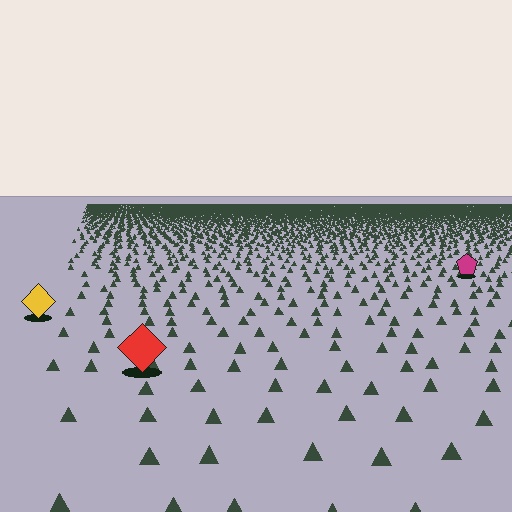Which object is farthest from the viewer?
The magenta pentagon is farthest from the viewer. It appears smaller and the ground texture around it is denser.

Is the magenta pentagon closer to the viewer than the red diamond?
No. The red diamond is closer — you can tell from the texture gradient: the ground texture is coarser near it.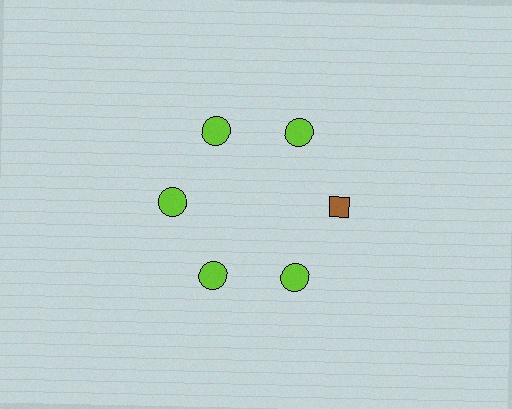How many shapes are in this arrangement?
There are 6 shapes arranged in a ring pattern.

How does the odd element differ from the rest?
It differs in both color (brown instead of lime) and shape (diamond instead of circle).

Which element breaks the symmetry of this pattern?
The brown diamond at roughly the 3 o'clock position breaks the symmetry. All other shapes are lime circles.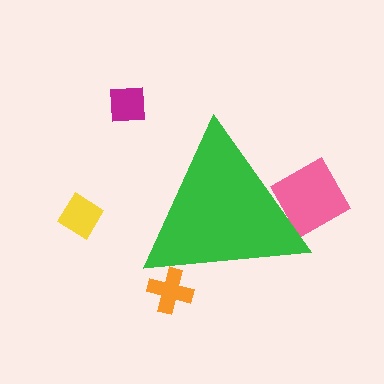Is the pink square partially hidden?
Yes, the pink square is partially hidden behind the green triangle.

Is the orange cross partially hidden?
Yes, the orange cross is partially hidden behind the green triangle.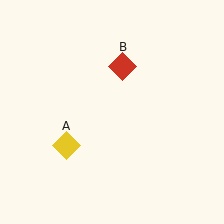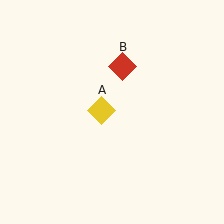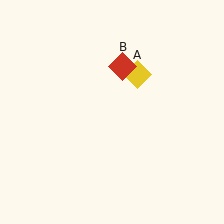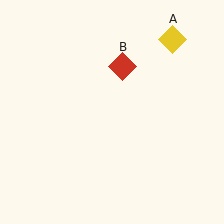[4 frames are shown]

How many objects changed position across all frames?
1 object changed position: yellow diamond (object A).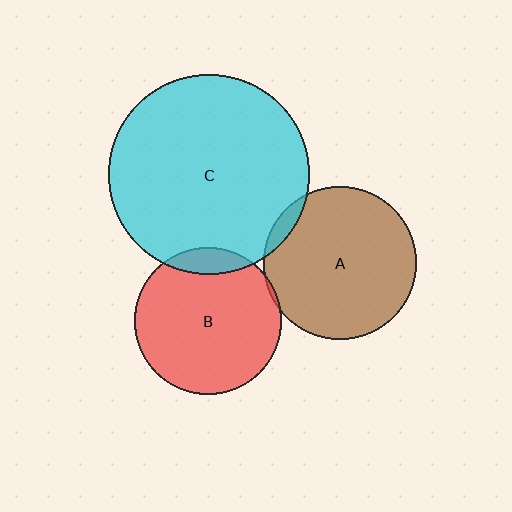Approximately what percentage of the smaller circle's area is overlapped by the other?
Approximately 5%.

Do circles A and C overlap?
Yes.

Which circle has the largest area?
Circle C (cyan).